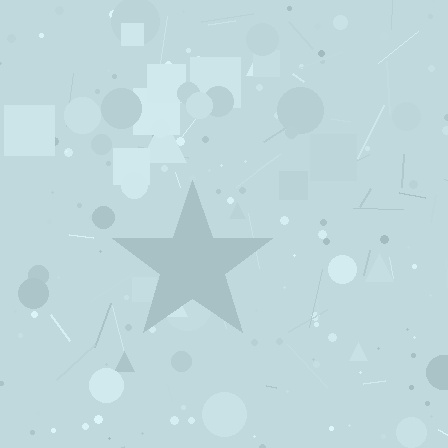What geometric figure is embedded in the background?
A star is embedded in the background.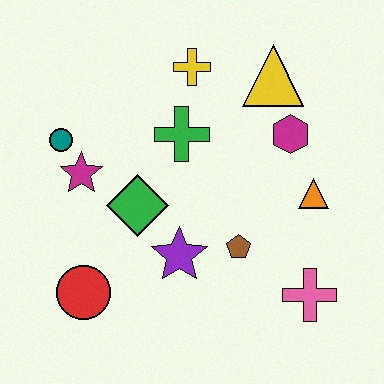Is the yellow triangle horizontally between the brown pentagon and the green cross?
No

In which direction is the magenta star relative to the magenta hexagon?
The magenta star is to the left of the magenta hexagon.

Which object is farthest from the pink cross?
The teal circle is farthest from the pink cross.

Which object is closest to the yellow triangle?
The magenta hexagon is closest to the yellow triangle.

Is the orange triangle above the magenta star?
No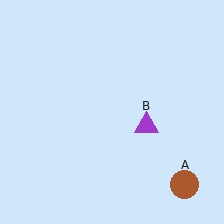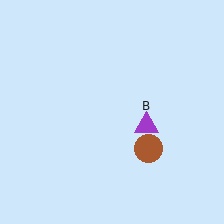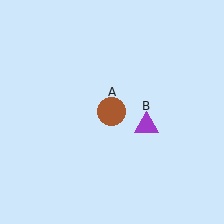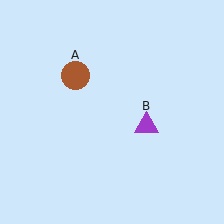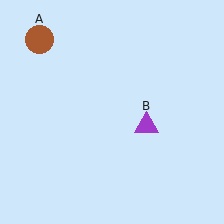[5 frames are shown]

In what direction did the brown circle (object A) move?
The brown circle (object A) moved up and to the left.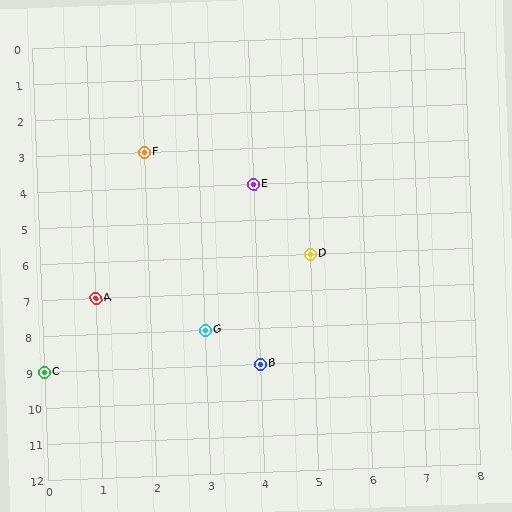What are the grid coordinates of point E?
Point E is at grid coordinates (4, 4).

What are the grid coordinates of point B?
Point B is at grid coordinates (4, 9).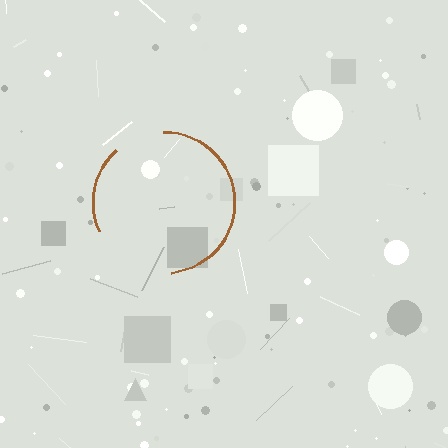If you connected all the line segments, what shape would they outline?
They would outline a circle.